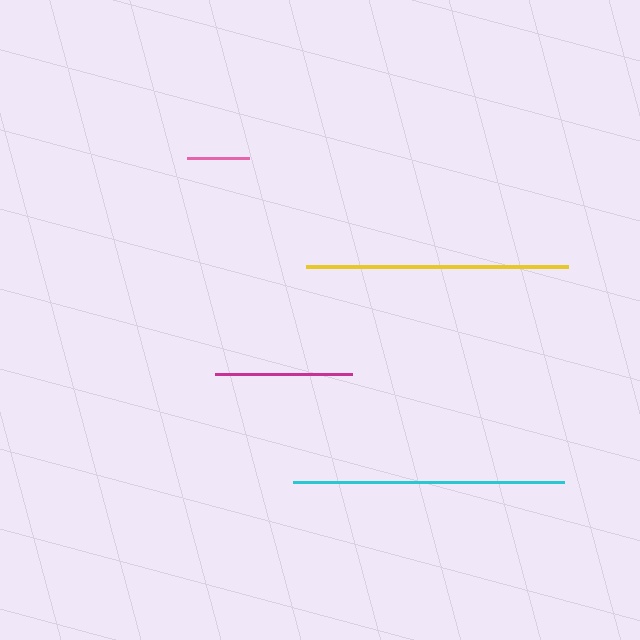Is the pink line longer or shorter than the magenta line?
The magenta line is longer than the pink line.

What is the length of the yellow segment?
The yellow segment is approximately 262 pixels long.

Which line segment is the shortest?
The pink line is the shortest at approximately 63 pixels.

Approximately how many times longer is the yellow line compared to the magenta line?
The yellow line is approximately 1.9 times the length of the magenta line.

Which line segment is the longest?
The cyan line is the longest at approximately 271 pixels.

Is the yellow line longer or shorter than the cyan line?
The cyan line is longer than the yellow line.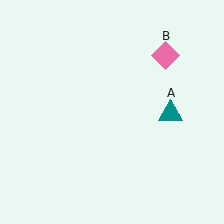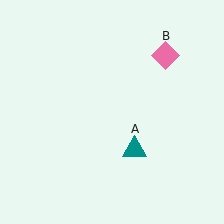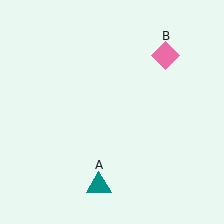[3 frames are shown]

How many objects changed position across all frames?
1 object changed position: teal triangle (object A).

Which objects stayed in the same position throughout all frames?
Pink diamond (object B) remained stationary.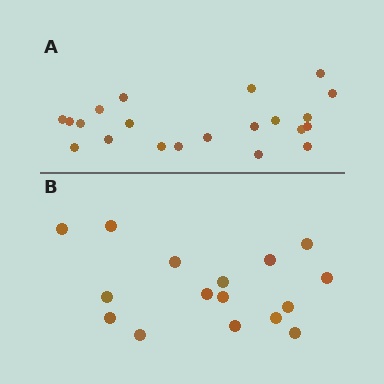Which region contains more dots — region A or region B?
Region A (the top region) has more dots.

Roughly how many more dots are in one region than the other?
Region A has about 5 more dots than region B.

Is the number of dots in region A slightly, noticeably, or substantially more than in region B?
Region A has noticeably more, but not dramatically so. The ratio is roughly 1.3 to 1.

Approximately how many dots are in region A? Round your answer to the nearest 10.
About 20 dots. (The exact count is 21, which rounds to 20.)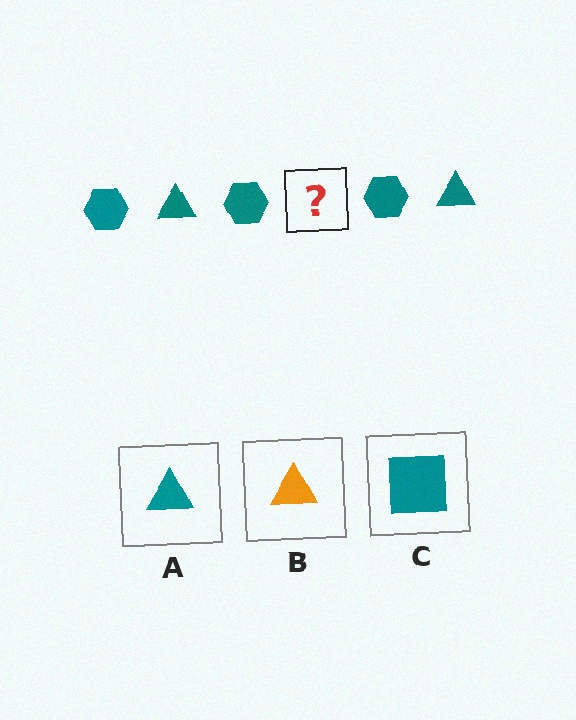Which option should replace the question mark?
Option A.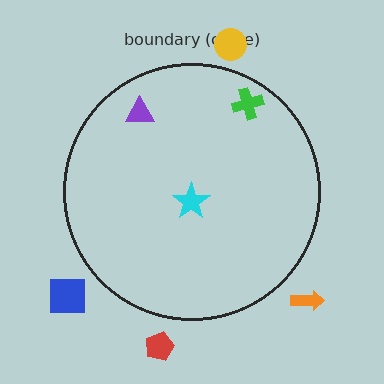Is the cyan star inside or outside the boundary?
Inside.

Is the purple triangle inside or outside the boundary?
Inside.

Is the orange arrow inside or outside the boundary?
Outside.